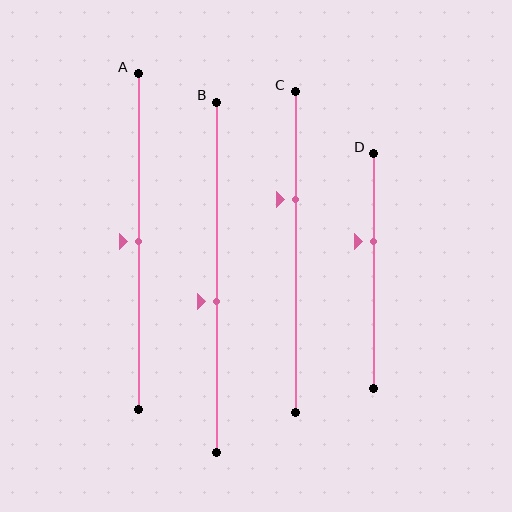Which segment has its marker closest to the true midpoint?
Segment A has its marker closest to the true midpoint.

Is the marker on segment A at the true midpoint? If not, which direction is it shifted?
Yes, the marker on segment A is at the true midpoint.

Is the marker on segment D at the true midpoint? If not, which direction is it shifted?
No, the marker on segment D is shifted upward by about 12% of the segment length.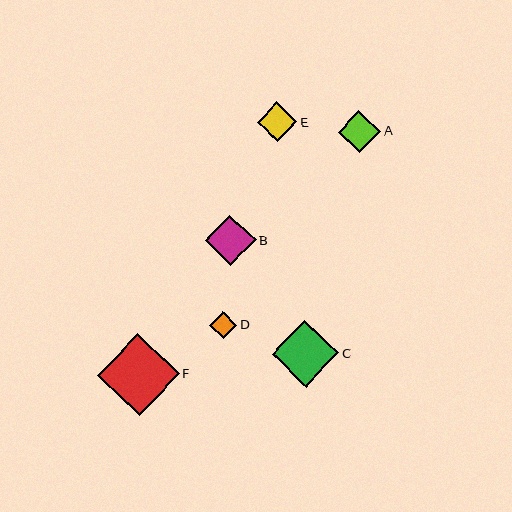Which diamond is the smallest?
Diamond D is the smallest with a size of approximately 27 pixels.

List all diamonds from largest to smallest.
From largest to smallest: F, C, B, A, E, D.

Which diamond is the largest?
Diamond F is the largest with a size of approximately 82 pixels.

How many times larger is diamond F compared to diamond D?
Diamond F is approximately 3.0 times the size of diamond D.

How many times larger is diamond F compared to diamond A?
Diamond F is approximately 1.9 times the size of diamond A.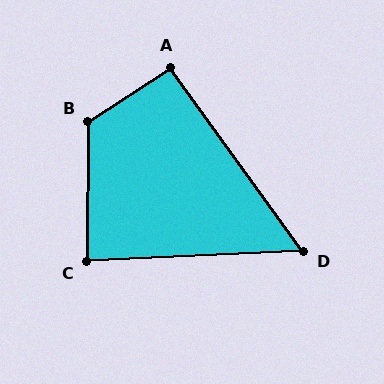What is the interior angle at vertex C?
Approximately 87 degrees (approximately right).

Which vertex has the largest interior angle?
B, at approximately 123 degrees.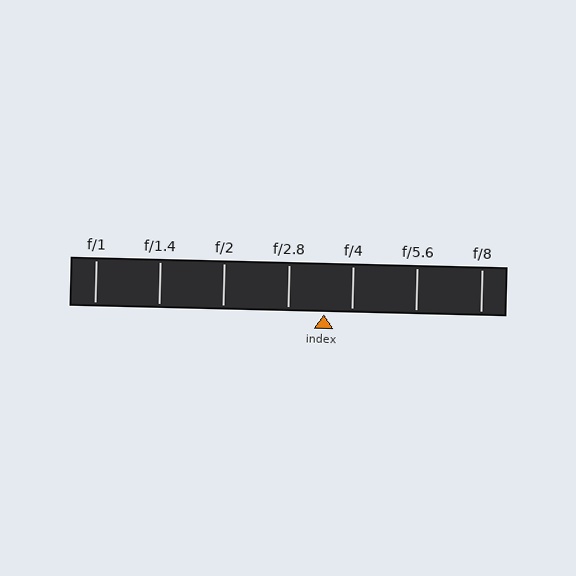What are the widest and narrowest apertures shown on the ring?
The widest aperture shown is f/1 and the narrowest is f/8.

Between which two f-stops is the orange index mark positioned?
The index mark is between f/2.8 and f/4.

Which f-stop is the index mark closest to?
The index mark is closest to f/4.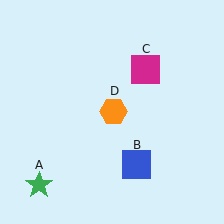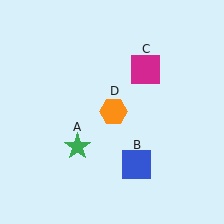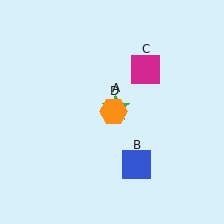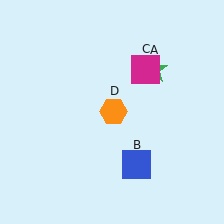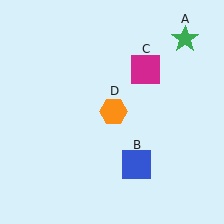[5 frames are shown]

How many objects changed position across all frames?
1 object changed position: green star (object A).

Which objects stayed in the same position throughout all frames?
Blue square (object B) and magenta square (object C) and orange hexagon (object D) remained stationary.